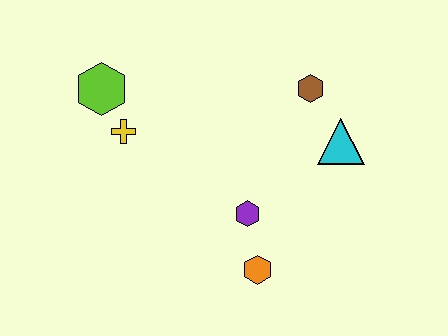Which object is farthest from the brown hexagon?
The lime hexagon is farthest from the brown hexagon.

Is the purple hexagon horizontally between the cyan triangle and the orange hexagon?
No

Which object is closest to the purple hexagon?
The orange hexagon is closest to the purple hexagon.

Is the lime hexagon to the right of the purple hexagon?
No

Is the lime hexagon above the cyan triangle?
Yes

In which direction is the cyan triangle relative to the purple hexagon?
The cyan triangle is to the right of the purple hexagon.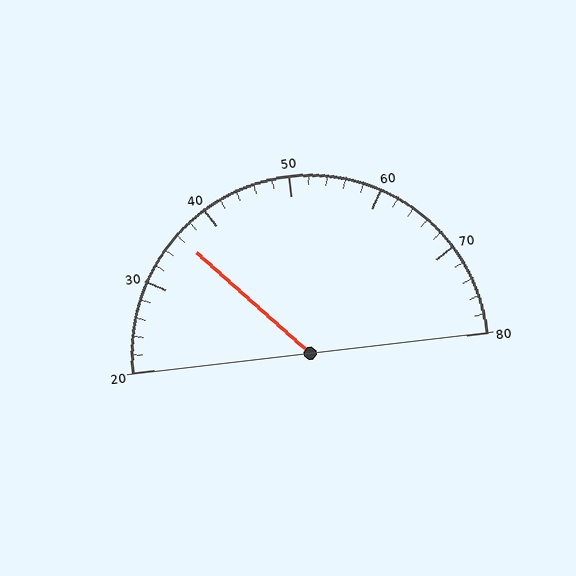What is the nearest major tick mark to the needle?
The nearest major tick mark is 40.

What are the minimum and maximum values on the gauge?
The gauge ranges from 20 to 80.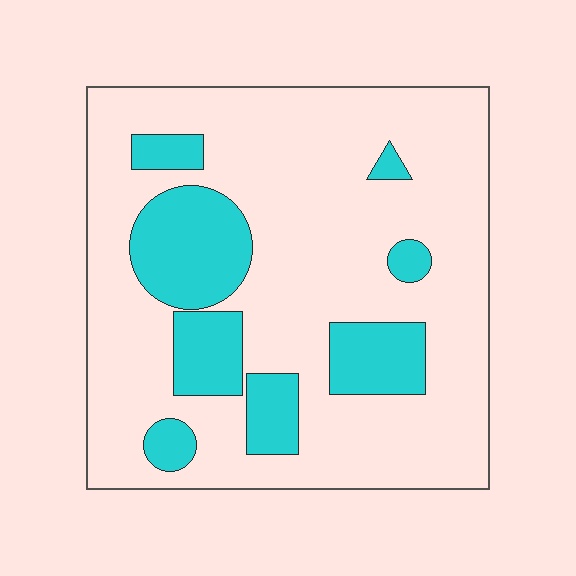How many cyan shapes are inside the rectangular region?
8.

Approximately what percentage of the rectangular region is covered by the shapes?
Approximately 25%.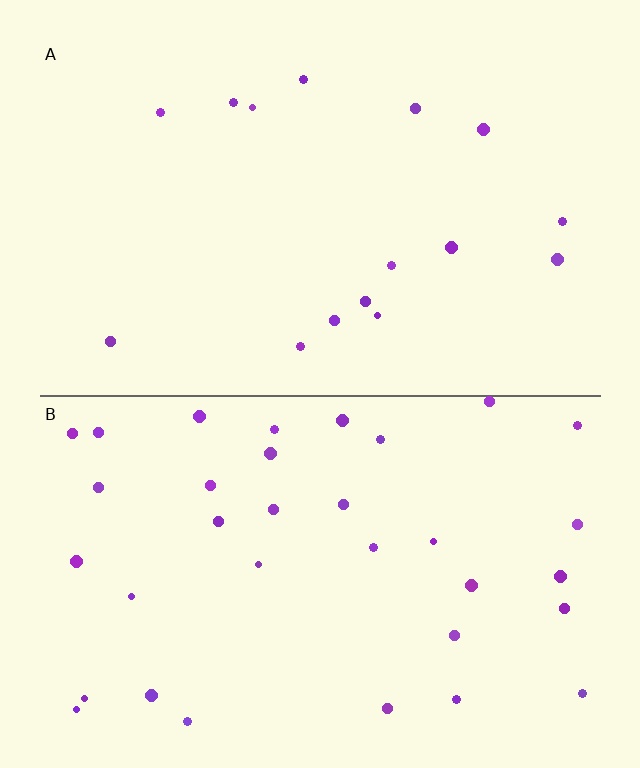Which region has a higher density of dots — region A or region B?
B (the bottom).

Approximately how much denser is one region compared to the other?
Approximately 2.2× — region B over region A.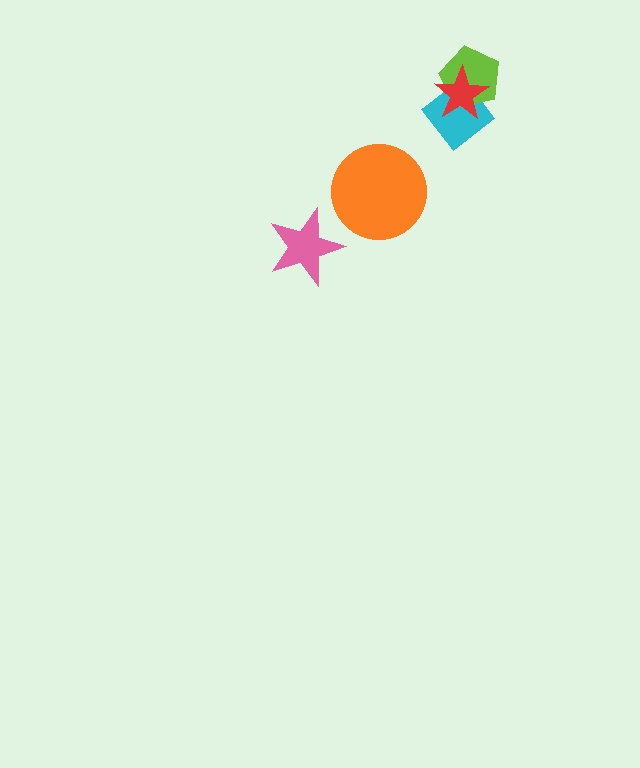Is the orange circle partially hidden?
No, no other shape covers it.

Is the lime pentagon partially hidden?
Yes, it is partially covered by another shape.